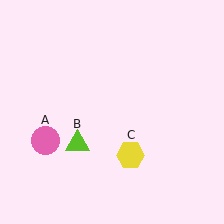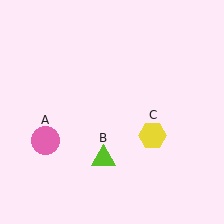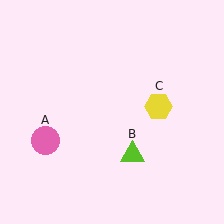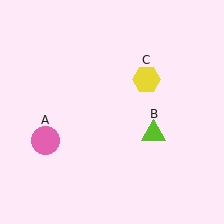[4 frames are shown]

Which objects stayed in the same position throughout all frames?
Pink circle (object A) remained stationary.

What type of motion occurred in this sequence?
The lime triangle (object B), yellow hexagon (object C) rotated counterclockwise around the center of the scene.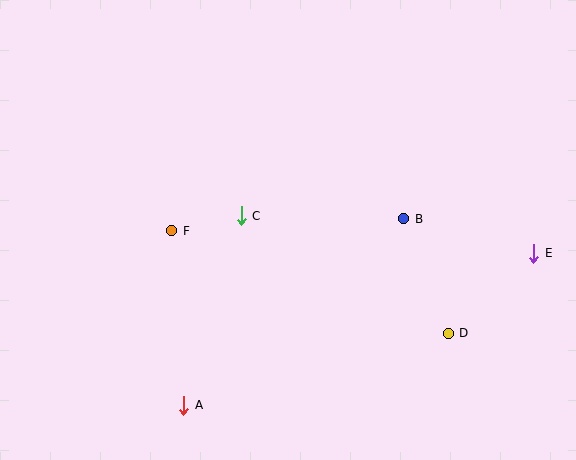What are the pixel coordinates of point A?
Point A is at (184, 405).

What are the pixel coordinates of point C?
Point C is at (241, 216).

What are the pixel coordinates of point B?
Point B is at (404, 219).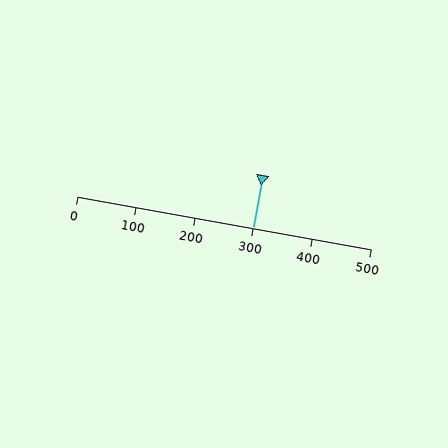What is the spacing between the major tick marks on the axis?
The major ticks are spaced 100 apart.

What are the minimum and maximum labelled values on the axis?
The axis runs from 0 to 500.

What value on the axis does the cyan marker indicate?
The marker indicates approximately 300.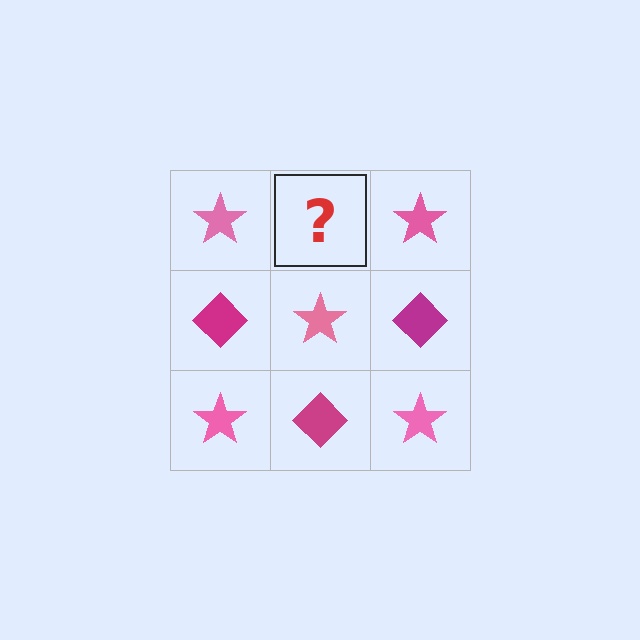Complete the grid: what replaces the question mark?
The question mark should be replaced with a magenta diamond.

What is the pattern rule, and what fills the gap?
The rule is that it alternates pink star and magenta diamond in a checkerboard pattern. The gap should be filled with a magenta diamond.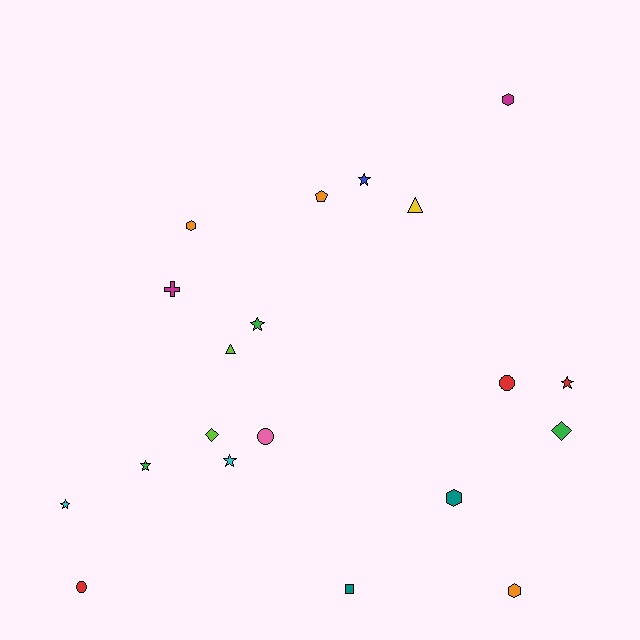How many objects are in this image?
There are 20 objects.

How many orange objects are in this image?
There are 3 orange objects.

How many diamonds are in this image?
There are 2 diamonds.